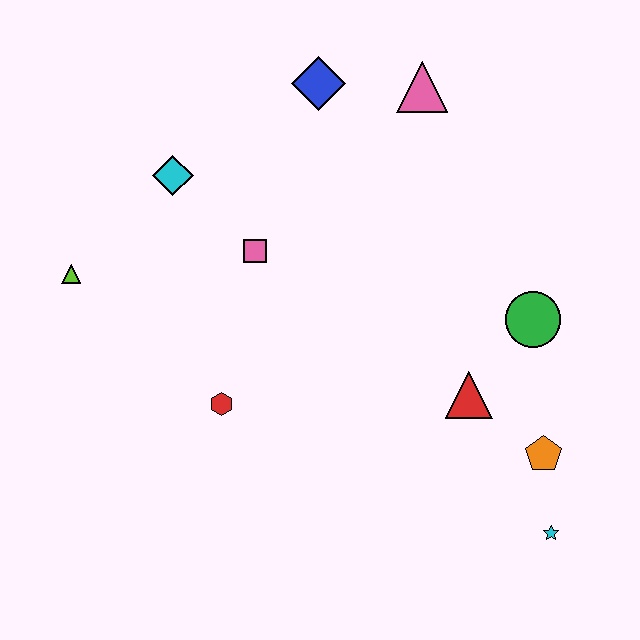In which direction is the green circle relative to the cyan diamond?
The green circle is to the right of the cyan diamond.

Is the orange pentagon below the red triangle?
Yes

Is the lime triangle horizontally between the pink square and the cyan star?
No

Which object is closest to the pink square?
The cyan diamond is closest to the pink square.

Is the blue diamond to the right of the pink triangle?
No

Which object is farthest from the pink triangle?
The cyan star is farthest from the pink triangle.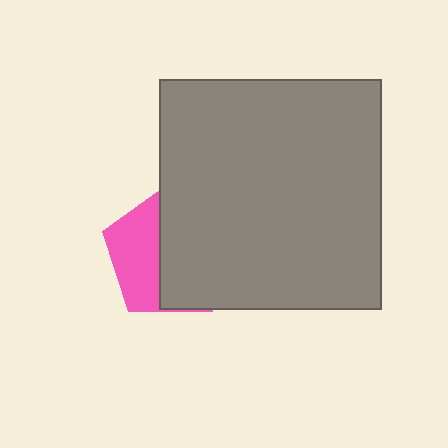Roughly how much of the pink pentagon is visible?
A small part of it is visible (roughly 40%).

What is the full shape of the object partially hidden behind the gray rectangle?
The partially hidden object is a pink pentagon.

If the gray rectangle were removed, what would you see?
You would see the complete pink pentagon.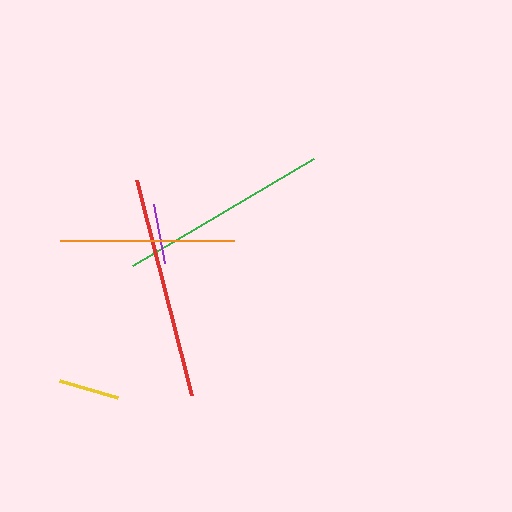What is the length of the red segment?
The red segment is approximately 222 pixels long.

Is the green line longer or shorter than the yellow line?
The green line is longer than the yellow line.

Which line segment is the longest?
The red line is the longest at approximately 222 pixels.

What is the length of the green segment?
The green segment is approximately 211 pixels long.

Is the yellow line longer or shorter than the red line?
The red line is longer than the yellow line.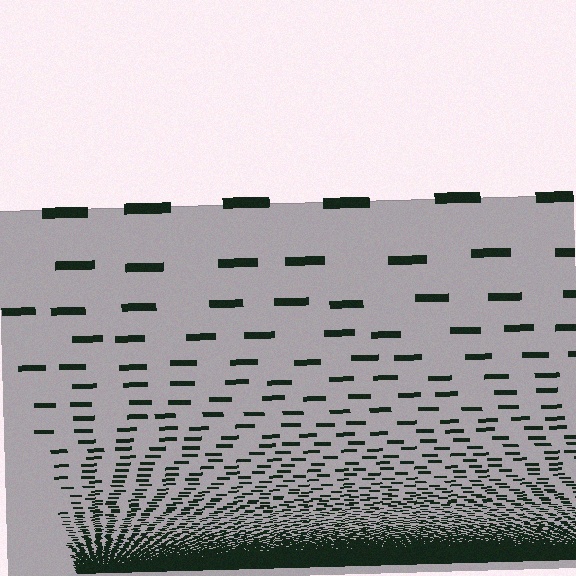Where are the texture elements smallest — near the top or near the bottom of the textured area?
Near the bottom.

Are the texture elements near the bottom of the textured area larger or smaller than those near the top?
Smaller. The gradient is inverted — elements near the bottom are smaller and denser.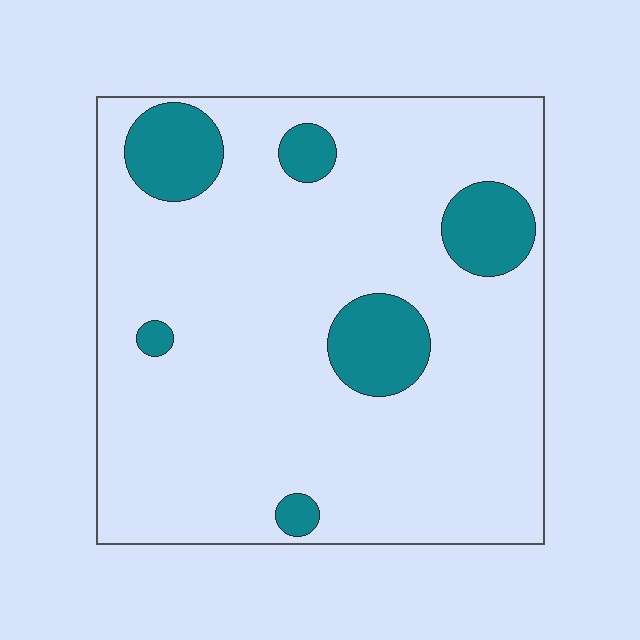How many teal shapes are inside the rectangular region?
6.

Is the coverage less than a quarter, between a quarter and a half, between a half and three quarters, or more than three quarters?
Less than a quarter.